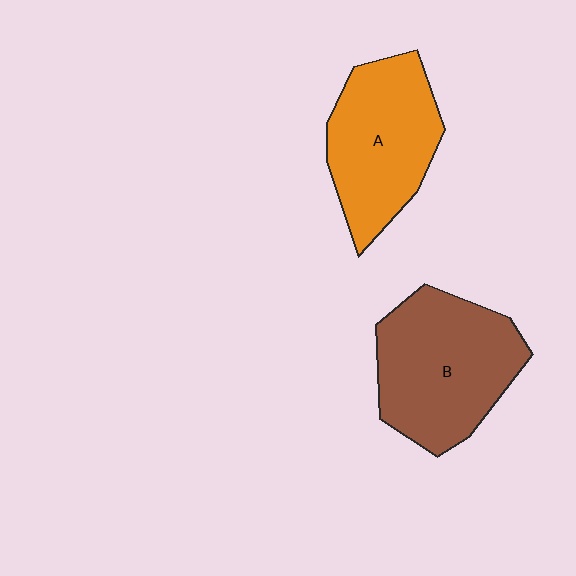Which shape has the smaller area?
Shape A (orange).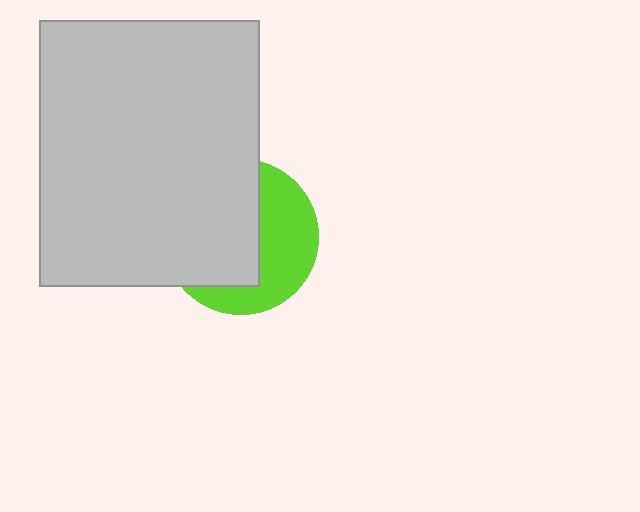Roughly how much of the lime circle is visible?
A small part of it is visible (roughly 44%).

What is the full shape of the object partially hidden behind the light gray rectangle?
The partially hidden object is a lime circle.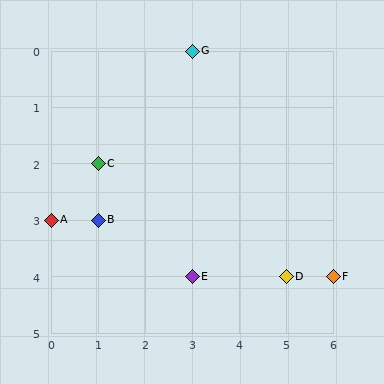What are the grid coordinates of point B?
Point B is at grid coordinates (1, 3).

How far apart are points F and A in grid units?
Points F and A are 6 columns and 1 row apart (about 6.1 grid units diagonally).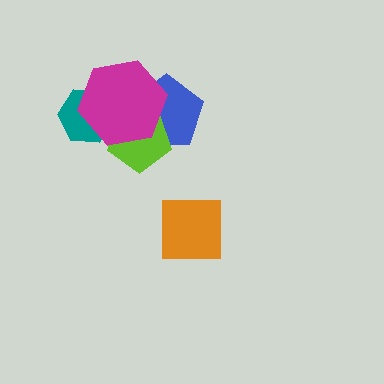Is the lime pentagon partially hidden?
Yes, it is partially covered by another shape.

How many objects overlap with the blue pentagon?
2 objects overlap with the blue pentagon.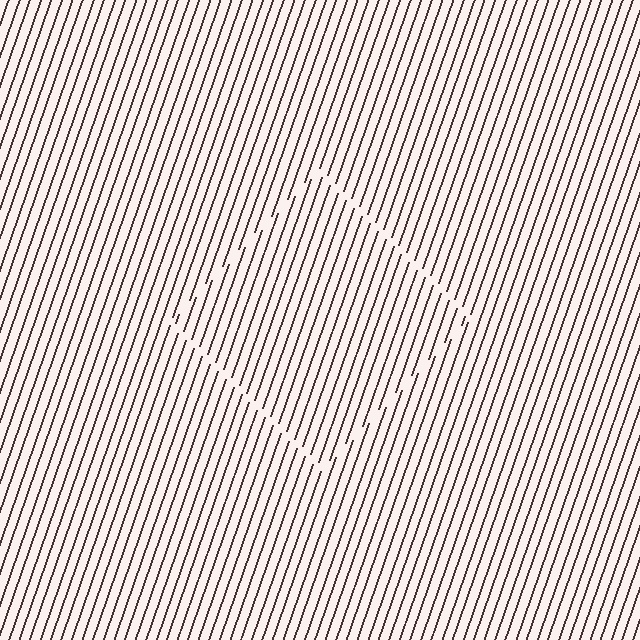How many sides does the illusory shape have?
4 sides — the line-ends trace a square.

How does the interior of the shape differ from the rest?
The interior of the shape contains the same grating, shifted by half a period — the contour is defined by the phase discontinuity where line-ends from the inner and outer gratings abut.